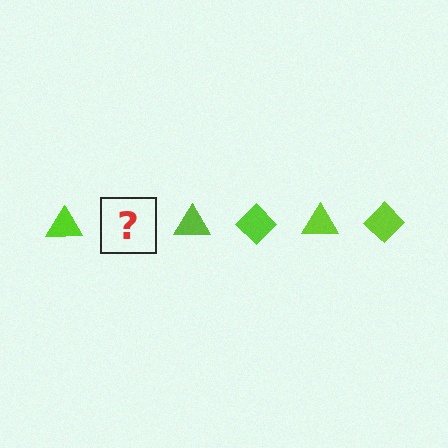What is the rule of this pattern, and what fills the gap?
The rule is that the pattern cycles through triangle, diamond shapes in lime. The gap should be filled with a lime diamond.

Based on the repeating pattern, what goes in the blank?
The blank should be a lime diamond.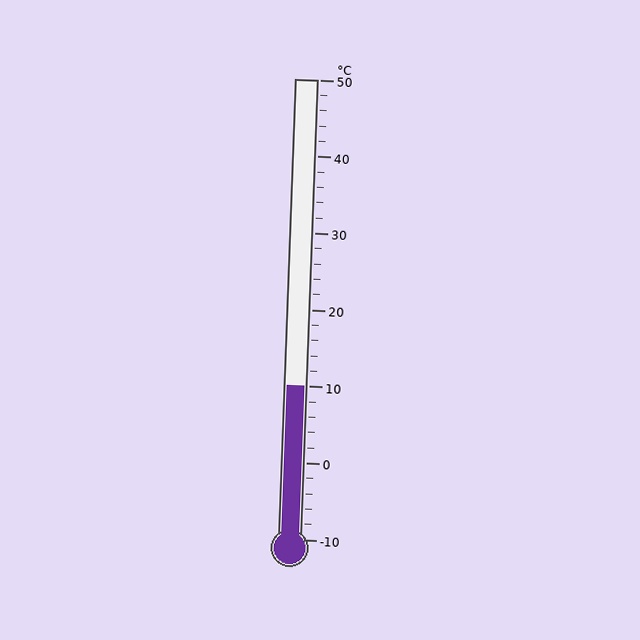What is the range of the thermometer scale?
The thermometer scale ranges from -10°C to 50°C.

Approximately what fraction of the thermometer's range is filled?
The thermometer is filled to approximately 35% of its range.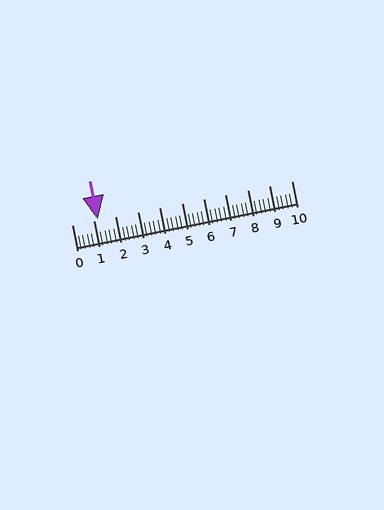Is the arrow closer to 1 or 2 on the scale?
The arrow is closer to 1.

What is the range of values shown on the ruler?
The ruler shows values from 0 to 10.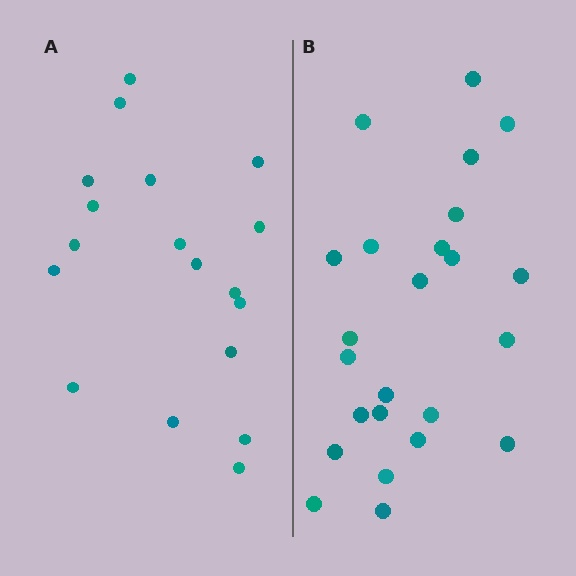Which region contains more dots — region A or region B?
Region B (the right region) has more dots.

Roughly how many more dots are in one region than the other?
Region B has about 6 more dots than region A.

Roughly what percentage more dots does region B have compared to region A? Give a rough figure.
About 35% more.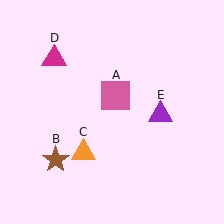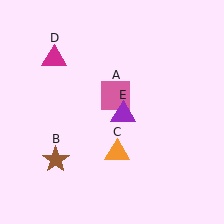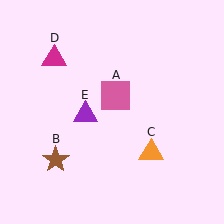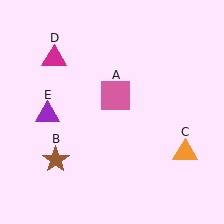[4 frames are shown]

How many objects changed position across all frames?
2 objects changed position: orange triangle (object C), purple triangle (object E).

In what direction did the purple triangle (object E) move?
The purple triangle (object E) moved left.